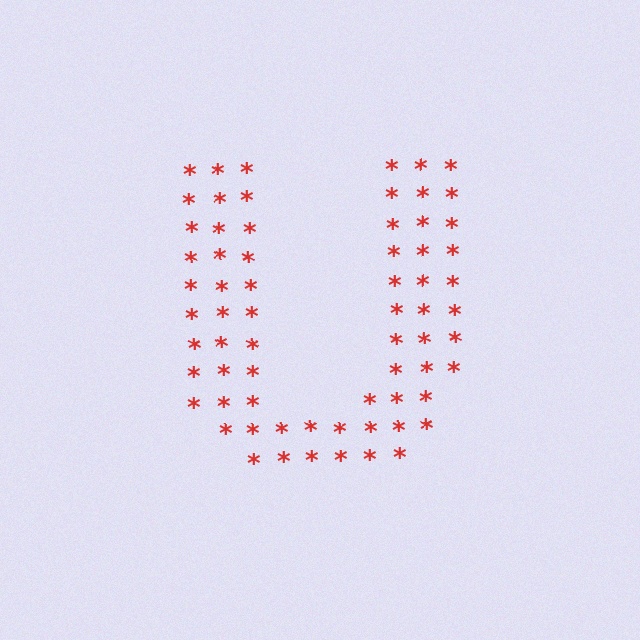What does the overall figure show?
The overall figure shows the letter U.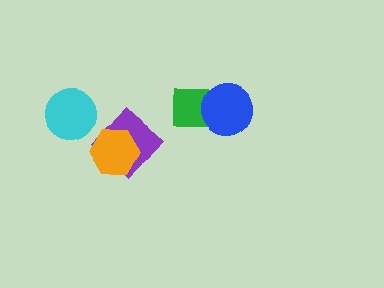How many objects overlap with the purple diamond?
1 object overlaps with the purple diamond.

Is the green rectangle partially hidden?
Yes, it is partially covered by another shape.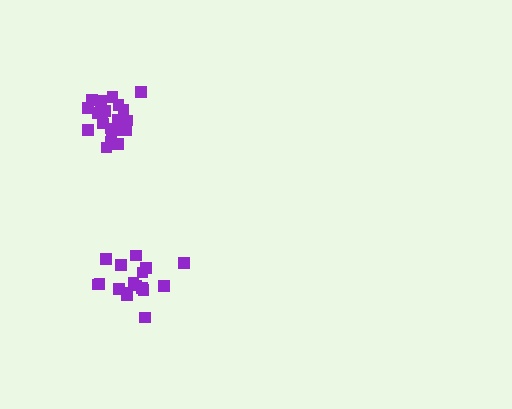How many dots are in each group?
Group 1: 17 dots, Group 2: 21 dots (38 total).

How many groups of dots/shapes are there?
There are 2 groups.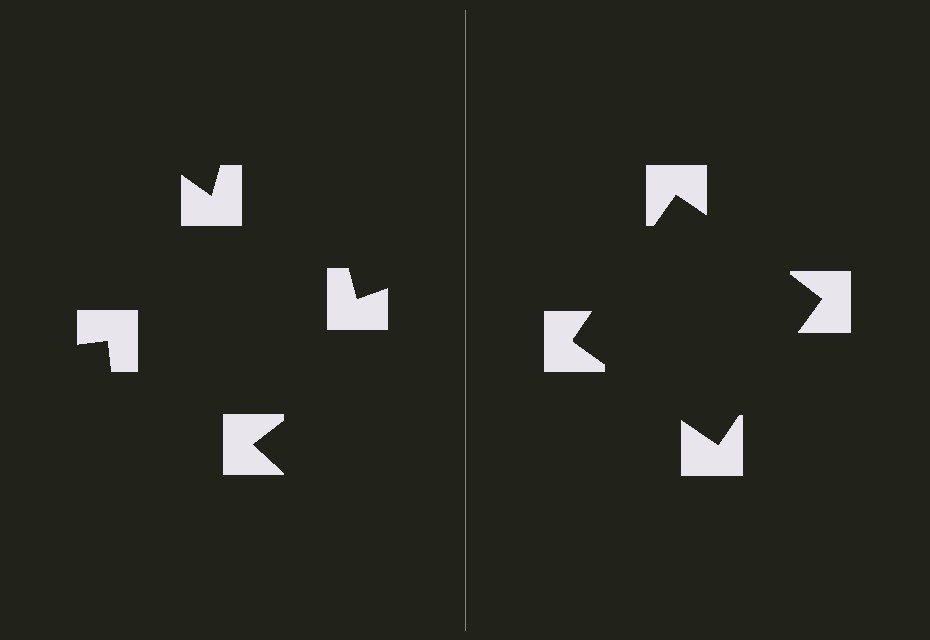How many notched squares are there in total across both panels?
8 — 4 on each side.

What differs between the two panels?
The notched squares are positioned identically on both sides; only the wedge orientations differ. On the right they align to a square; on the left they are misaligned.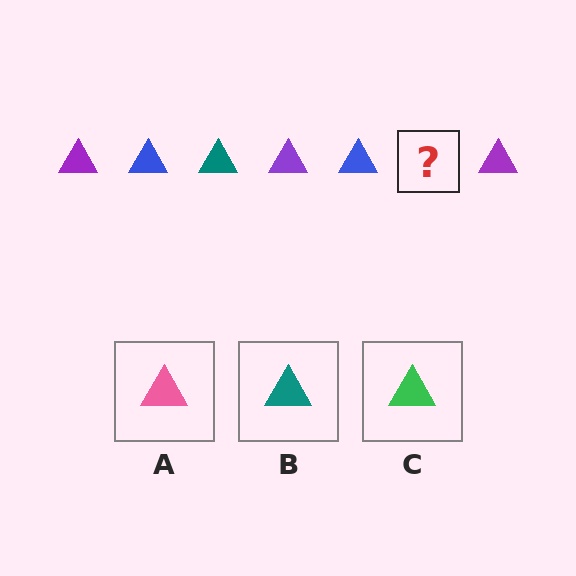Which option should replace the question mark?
Option B.